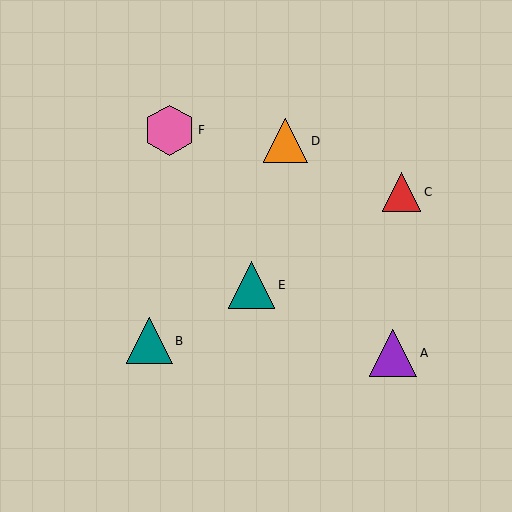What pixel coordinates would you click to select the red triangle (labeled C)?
Click at (401, 192) to select the red triangle C.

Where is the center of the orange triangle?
The center of the orange triangle is at (285, 141).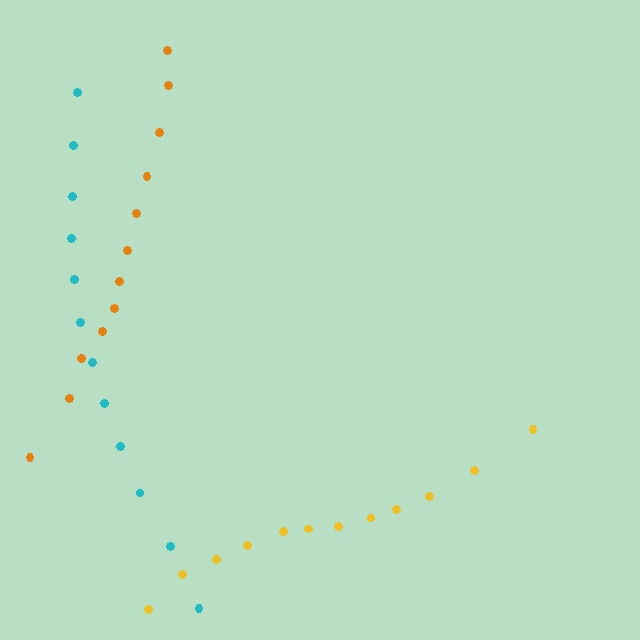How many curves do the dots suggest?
There are 3 distinct paths.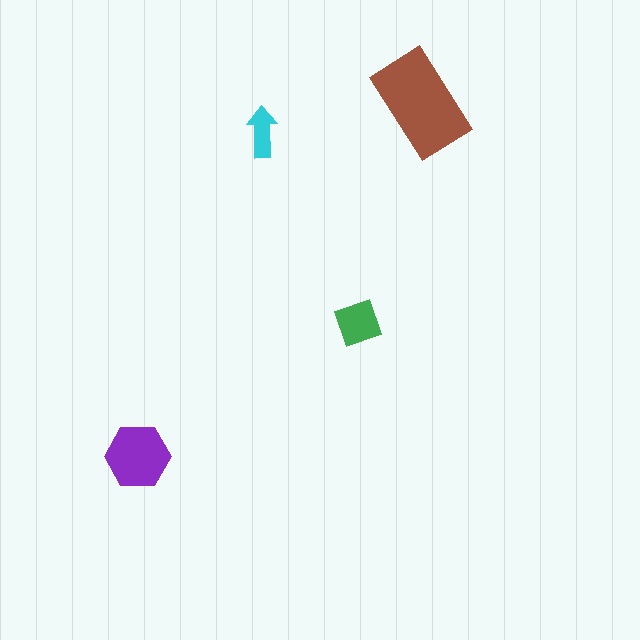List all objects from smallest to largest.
The cyan arrow, the green diamond, the purple hexagon, the brown rectangle.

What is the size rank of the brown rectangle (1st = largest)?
1st.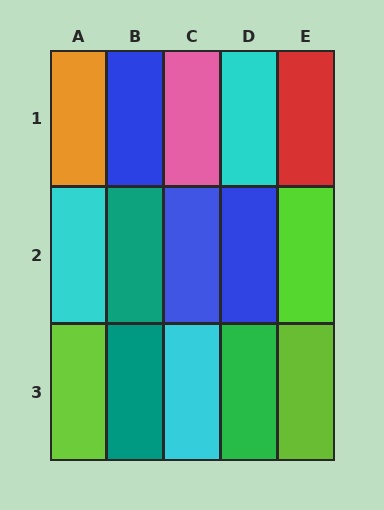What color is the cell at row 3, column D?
Green.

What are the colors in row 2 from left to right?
Cyan, teal, blue, blue, lime.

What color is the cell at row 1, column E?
Red.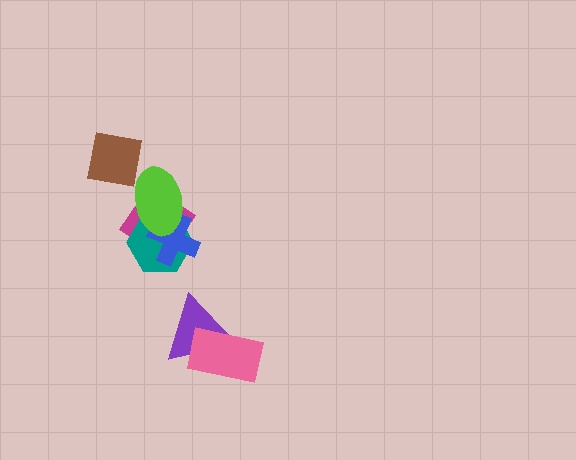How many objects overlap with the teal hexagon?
3 objects overlap with the teal hexagon.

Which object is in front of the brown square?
The lime ellipse is in front of the brown square.